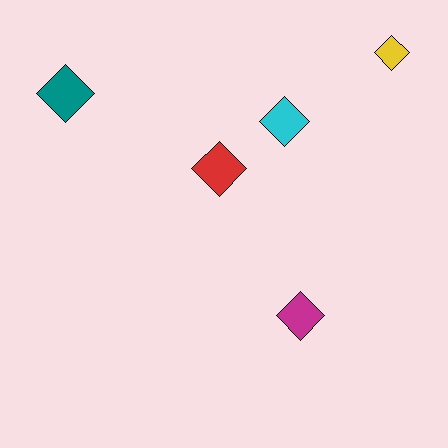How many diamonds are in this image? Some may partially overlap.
There are 5 diamonds.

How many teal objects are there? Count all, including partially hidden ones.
There is 1 teal object.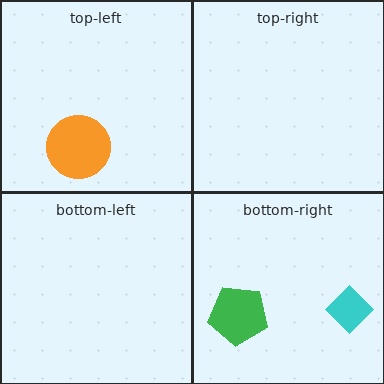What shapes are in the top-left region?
The orange circle.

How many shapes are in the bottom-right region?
2.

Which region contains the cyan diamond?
The bottom-right region.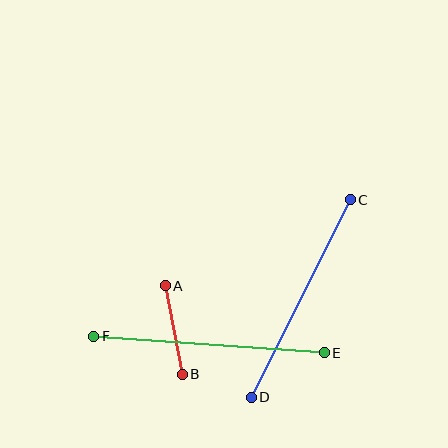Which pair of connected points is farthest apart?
Points E and F are farthest apart.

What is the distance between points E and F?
The distance is approximately 231 pixels.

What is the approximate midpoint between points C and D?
The midpoint is at approximately (301, 299) pixels.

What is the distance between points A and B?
The distance is approximately 90 pixels.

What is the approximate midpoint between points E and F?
The midpoint is at approximately (209, 345) pixels.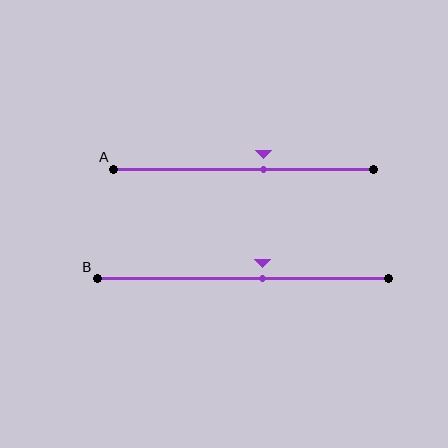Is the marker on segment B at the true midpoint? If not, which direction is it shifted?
No, the marker on segment B is shifted to the right by about 7% of the segment length.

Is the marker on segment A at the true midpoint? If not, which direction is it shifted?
No, the marker on segment A is shifted to the right by about 7% of the segment length.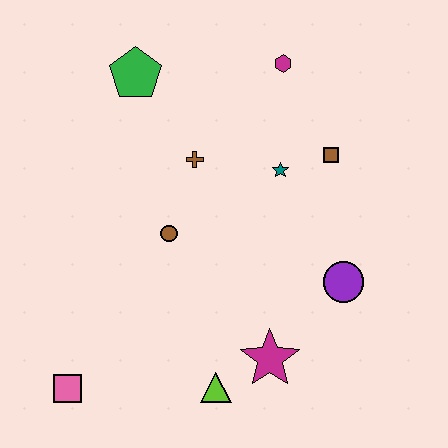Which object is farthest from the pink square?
The magenta hexagon is farthest from the pink square.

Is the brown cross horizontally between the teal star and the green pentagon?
Yes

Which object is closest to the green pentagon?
The brown cross is closest to the green pentagon.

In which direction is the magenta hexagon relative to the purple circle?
The magenta hexagon is above the purple circle.